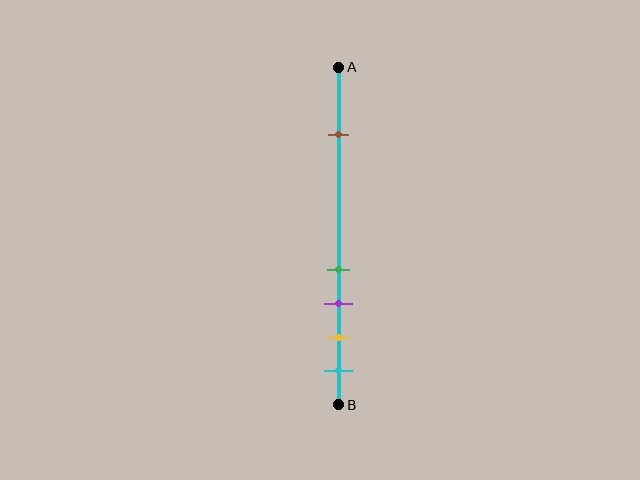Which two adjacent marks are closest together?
The green and purple marks are the closest adjacent pair.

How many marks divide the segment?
There are 5 marks dividing the segment.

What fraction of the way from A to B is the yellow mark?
The yellow mark is approximately 80% (0.8) of the way from A to B.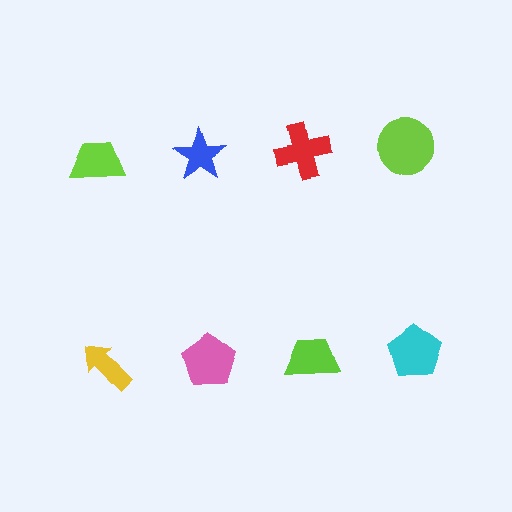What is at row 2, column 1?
A yellow arrow.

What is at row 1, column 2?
A blue star.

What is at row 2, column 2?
A pink pentagon.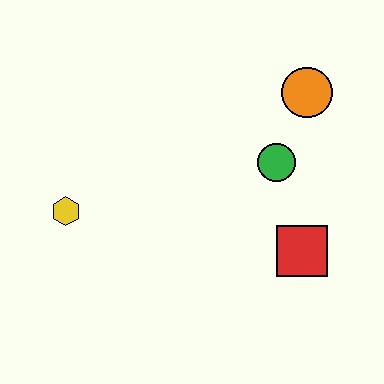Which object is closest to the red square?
The green circle is closest to the red square.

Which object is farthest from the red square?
The yellow hexagon is farthest from the red square.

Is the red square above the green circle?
No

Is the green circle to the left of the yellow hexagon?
No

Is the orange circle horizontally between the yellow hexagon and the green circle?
No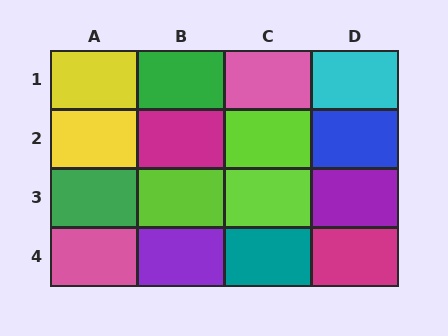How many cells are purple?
2 cells are purple.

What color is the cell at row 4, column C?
Teal.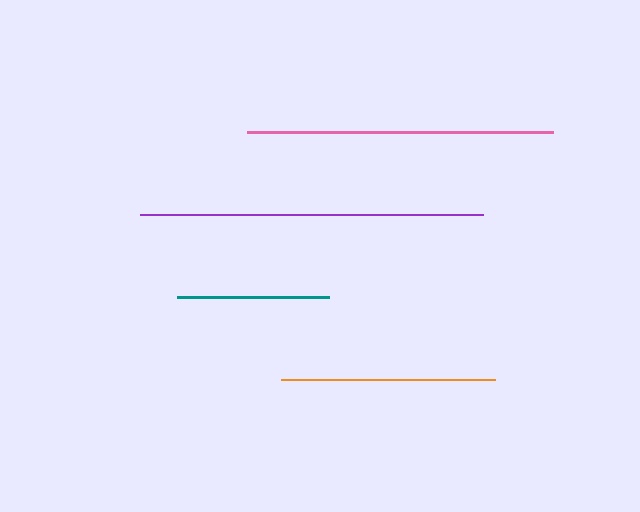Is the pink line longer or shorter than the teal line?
The pink line is longer than the teal line.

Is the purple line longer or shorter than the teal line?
The purple line is longer than the teal line.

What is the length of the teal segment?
The teal segment is approximately 152 pixels long.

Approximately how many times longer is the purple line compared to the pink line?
The purple line is approximately 1.1 times the length of the pink line.